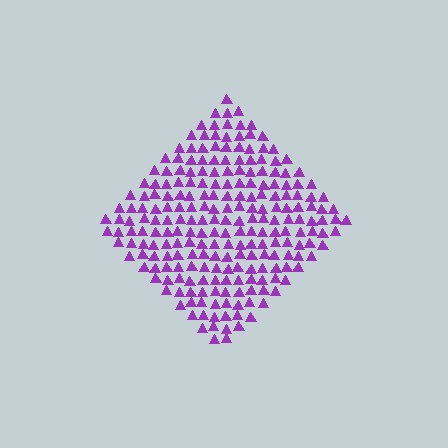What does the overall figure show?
The overall figure shows a diamond.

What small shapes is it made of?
It is made of small triangles.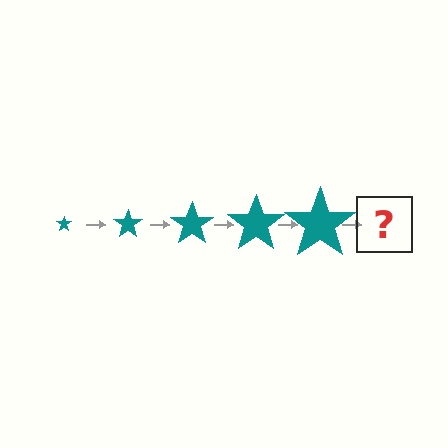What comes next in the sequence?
The next element should be a teal star, larger than the previous one.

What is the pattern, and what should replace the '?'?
The pattern is that the star gets progressively larger each step. The '?' should be a teal star, larger than the previous one.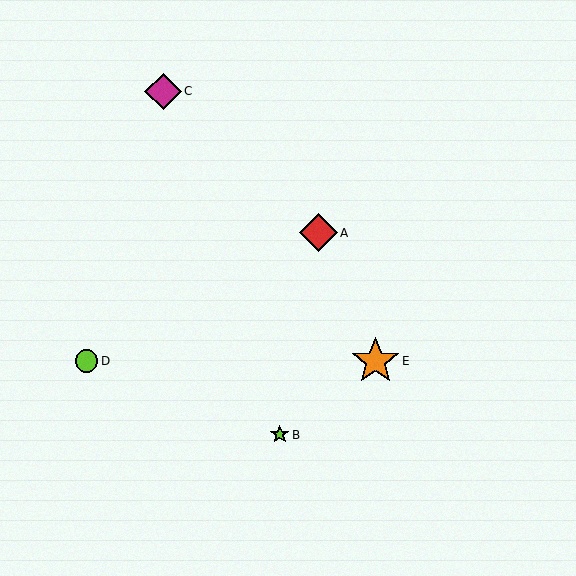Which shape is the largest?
The orange star (labeled E) is the largest.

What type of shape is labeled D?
Shape D is a lime circle.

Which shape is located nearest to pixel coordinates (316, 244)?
The red diamond (labeled A) at (318, 233) is nearest to that location.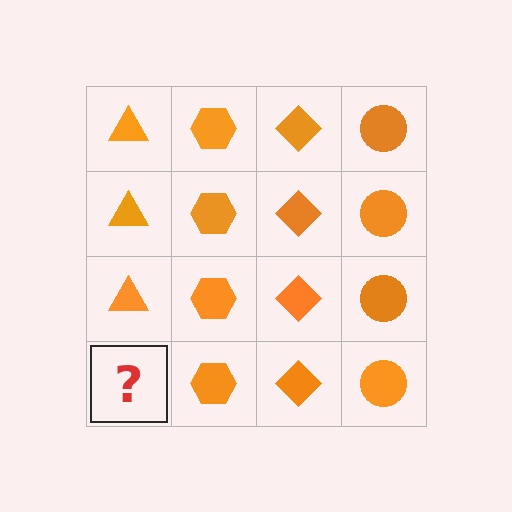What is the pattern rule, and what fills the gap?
The rule is that each column has a consistent shape. The gap should be filled with an orange triangle.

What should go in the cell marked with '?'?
The missing cell should contain an orange triangle.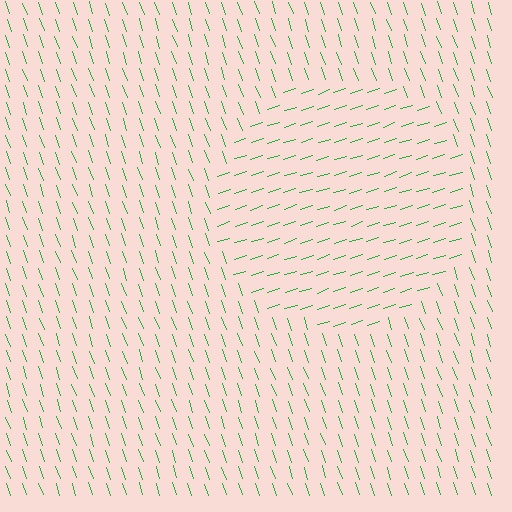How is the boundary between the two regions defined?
The boundary is defined purely by a change in line orientation (approximately 89 degrees difference). All lines are the same color and thickness.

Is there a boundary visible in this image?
Yes, there is a texture boundary formed by a change in line orientation.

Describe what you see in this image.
The image is filled with small green line segments. A circle region in the image has lines oriented differently from the surrounding lines, creating a visible texture boundary.